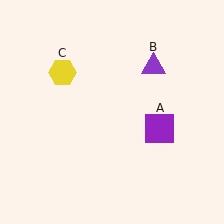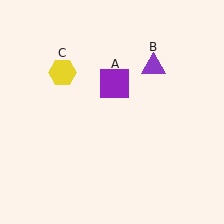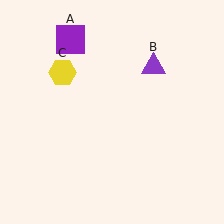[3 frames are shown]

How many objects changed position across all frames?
1 object changed position: purple square (object A).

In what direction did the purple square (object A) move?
The purple square (object A) moved up and to the left.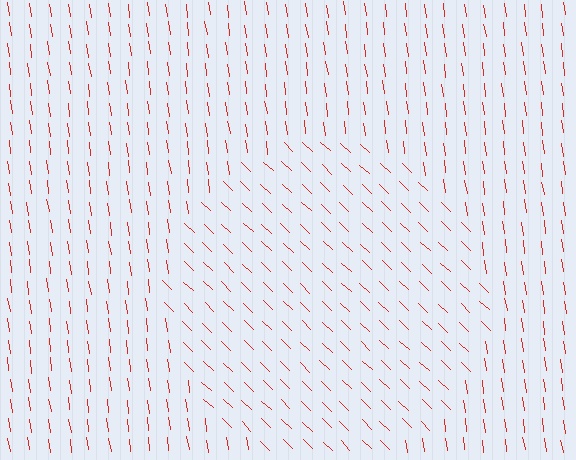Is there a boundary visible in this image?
Yes, there is a texture boundary formed by a change in line orientation.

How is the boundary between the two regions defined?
The boundary is defined purely by a change in line orientation (approximately 38 degrees difference). All lines are the same color and thickness.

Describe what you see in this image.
The image is filled with small red line segments. A circle region in the image has lines oriented differently from the surrounding lines, creating a visible texture boundary.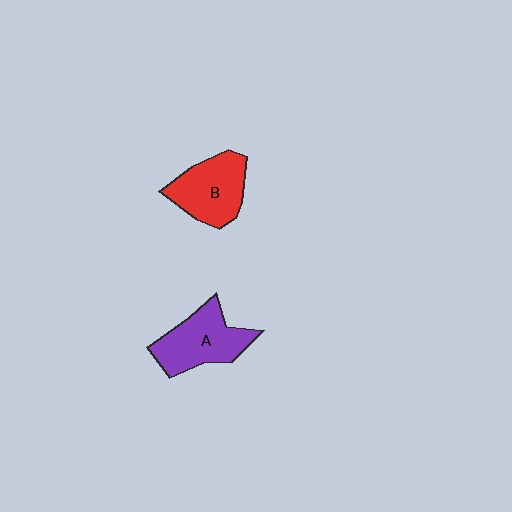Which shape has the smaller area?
Shape B (red).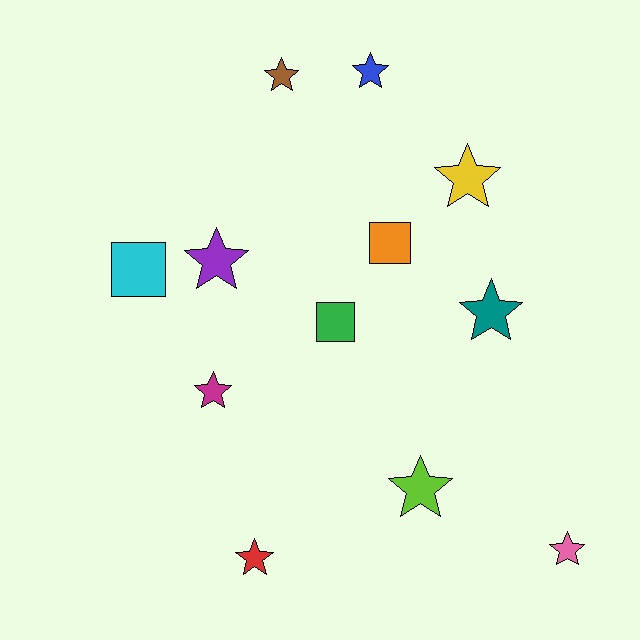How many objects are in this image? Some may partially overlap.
There are 12 objects.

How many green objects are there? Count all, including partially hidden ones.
There is 1 green object.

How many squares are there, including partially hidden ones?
There are 3 squares.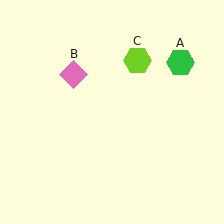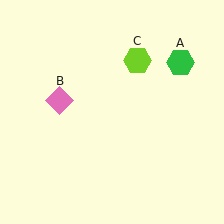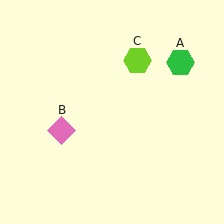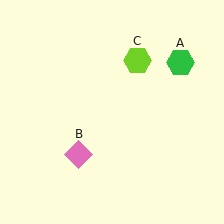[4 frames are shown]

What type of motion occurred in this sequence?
The pink diamond (object B) rotated counterclockwise around the center of the scene.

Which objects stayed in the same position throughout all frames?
Green hexagon (object A) and lime hexagon (object C) remained stationary.